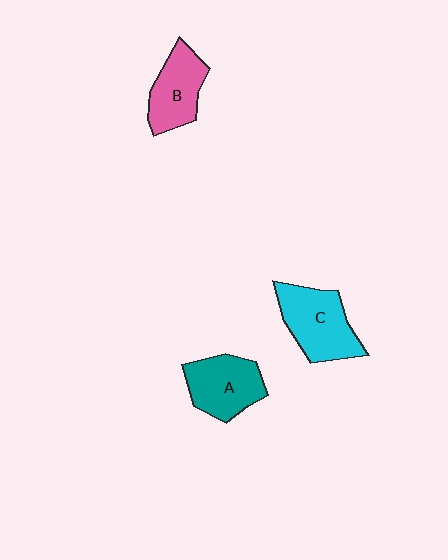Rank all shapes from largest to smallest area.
From largest to smallest: C (cyan), A (teal), B (pink).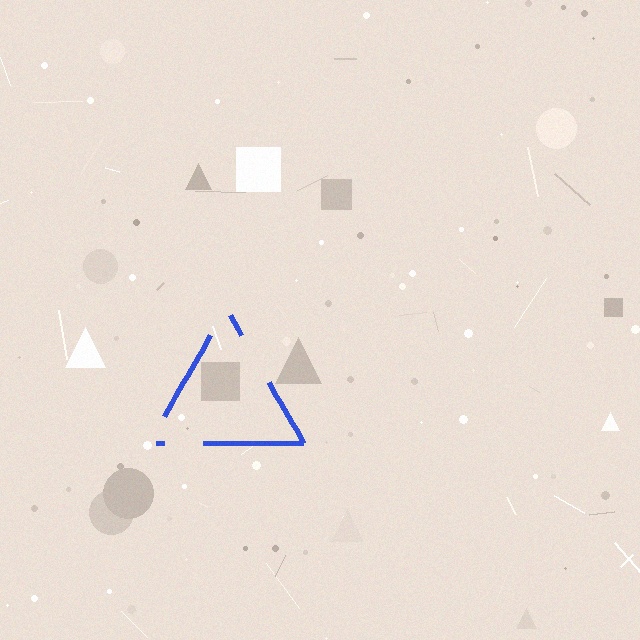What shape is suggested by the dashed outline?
The dashed outline suggests a triangle.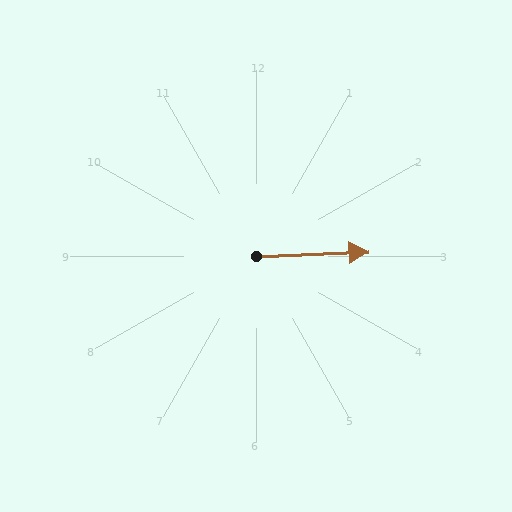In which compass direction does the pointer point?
East.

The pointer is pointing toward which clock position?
Roughly 3 o'clock.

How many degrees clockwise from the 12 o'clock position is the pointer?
Approximately 88 degrees.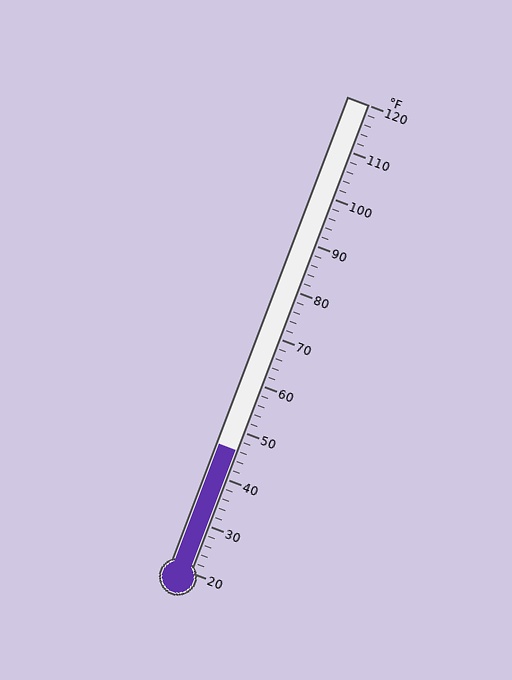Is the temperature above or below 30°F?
The temperature is above 30°F.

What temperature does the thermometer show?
The thermometer shows approximately 46°F.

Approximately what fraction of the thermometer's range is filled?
The thermometer is filled to approximately 25% of its range.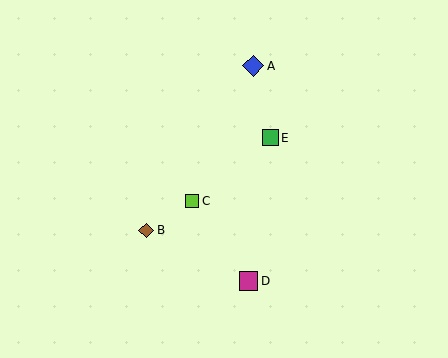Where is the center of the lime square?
The center of the lime square is at (192, 201).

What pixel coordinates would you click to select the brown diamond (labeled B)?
Click at (146, 230) to select the brown diamond B.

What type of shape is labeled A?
Shape A is a blue diamond.